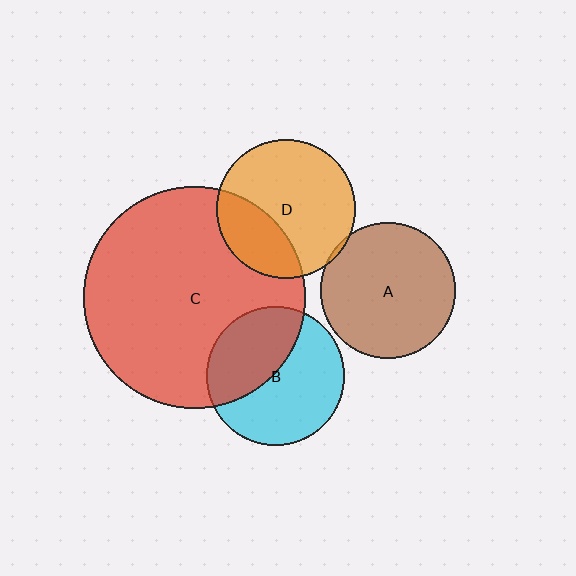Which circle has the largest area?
Circle C (red).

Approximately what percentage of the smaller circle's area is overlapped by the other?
Approximately 5%.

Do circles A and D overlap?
Yes.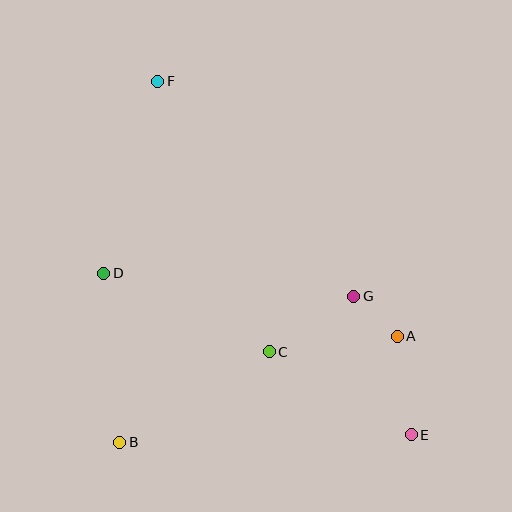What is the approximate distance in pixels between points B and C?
The distance between B and C is approximately 175 pixels.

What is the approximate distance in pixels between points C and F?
The distance between C and F is approximately 293 pixels.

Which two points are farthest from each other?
Points E and F are farthest from each other.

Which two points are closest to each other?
Points A and G are closest to each other.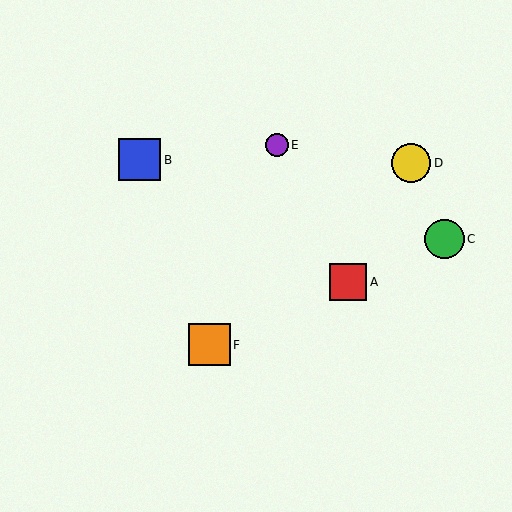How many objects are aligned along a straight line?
3 objects (A, C, F) are aligned along a straight line.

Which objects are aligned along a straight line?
Objects A, C, F are aligned along a straight line.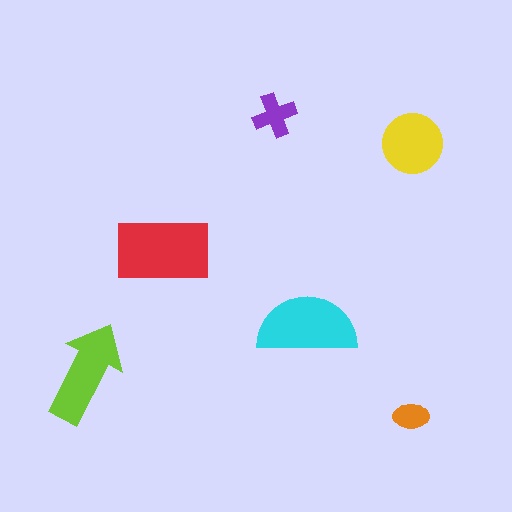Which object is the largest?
The red rectangle.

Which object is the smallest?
The orange ellipse.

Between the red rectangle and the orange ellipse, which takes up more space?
The red rectangle.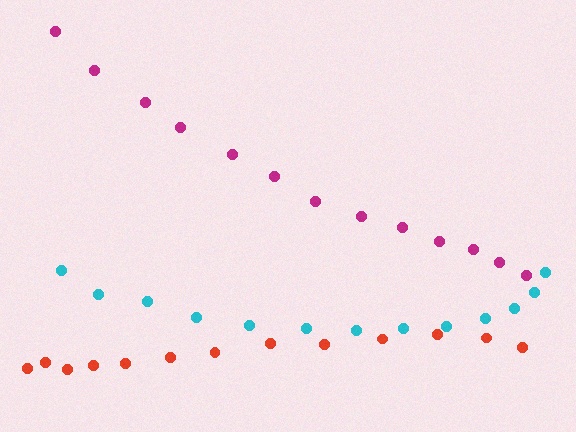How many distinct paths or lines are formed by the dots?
There are 3 distinct paths.